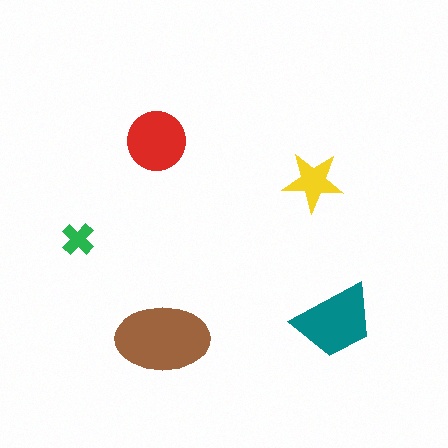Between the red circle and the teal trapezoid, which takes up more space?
The teal trapezoid.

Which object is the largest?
The brown ellipse.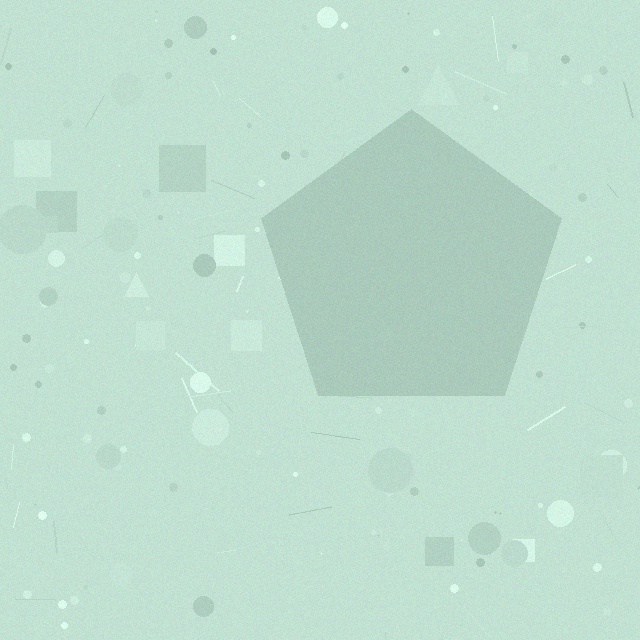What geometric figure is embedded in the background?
A pentagon is embedded in the background.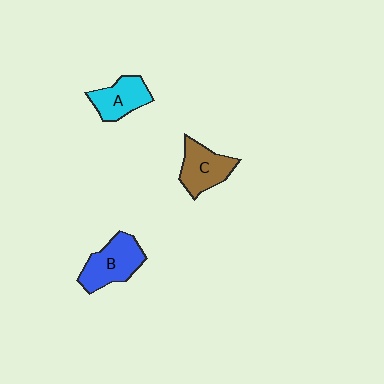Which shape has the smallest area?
Shape A (cyan).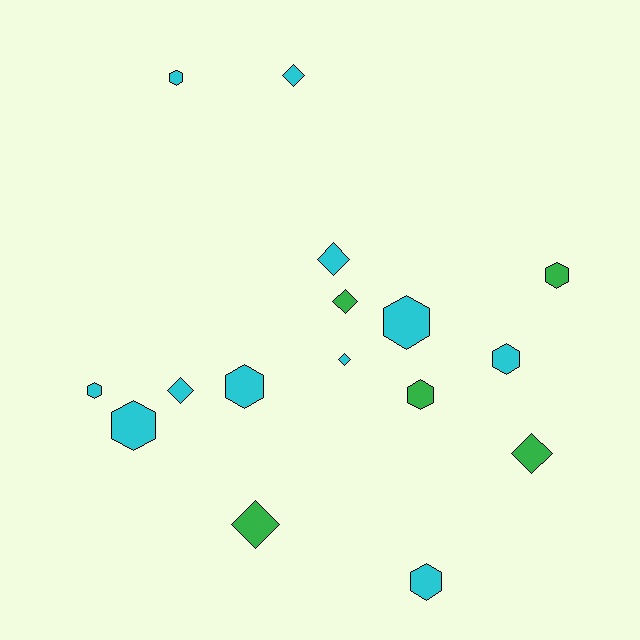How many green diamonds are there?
There are 3 green diamonds.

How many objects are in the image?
There are 16 objects.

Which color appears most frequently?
Cyan, with 11 objects.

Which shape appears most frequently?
Hexagon, with 9 objects.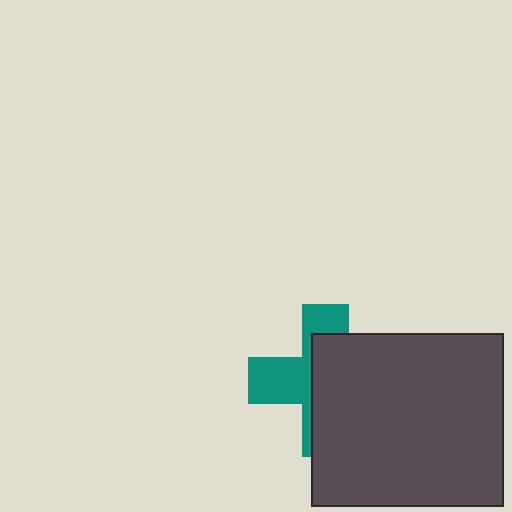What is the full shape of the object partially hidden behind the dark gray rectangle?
The partially hidden object is a teal cross.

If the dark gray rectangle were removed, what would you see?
You would see the complete teal cross.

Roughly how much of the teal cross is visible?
A small part of it is visible (roughly 42%).